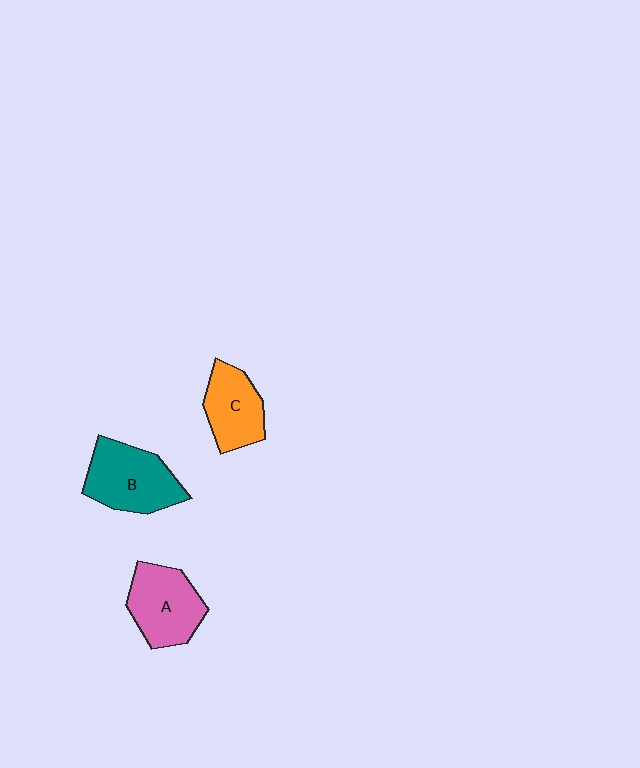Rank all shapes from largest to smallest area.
From largest to smallest: B (teal), A (pink), C (orange).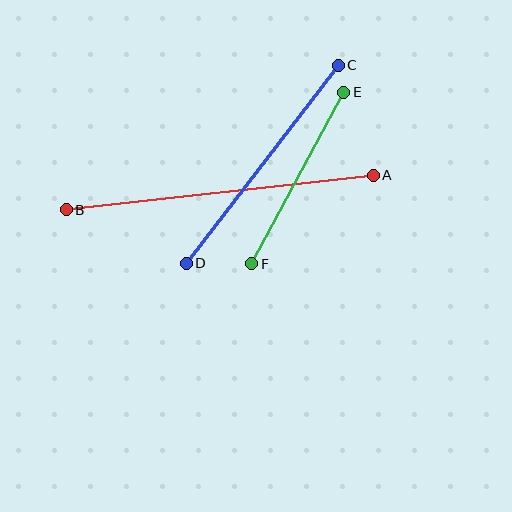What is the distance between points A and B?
The distance is approximately 309 pixels.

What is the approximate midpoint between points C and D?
The midpoint is at approximately (262, 164) pixels.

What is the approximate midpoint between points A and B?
The midpoint is at approximately (220, 192) pixels.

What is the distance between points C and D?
The distance is approximately 249 pixels.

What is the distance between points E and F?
The distance is approximately 195 pixels.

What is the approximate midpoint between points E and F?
The midpoint is at approximately (298, 178) pixels.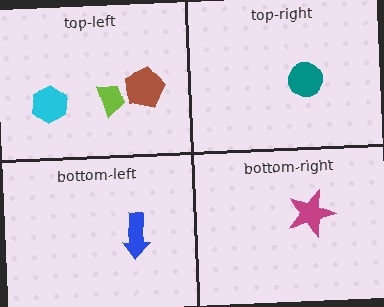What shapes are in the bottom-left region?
The blue arrow.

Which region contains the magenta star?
The bottom-right region.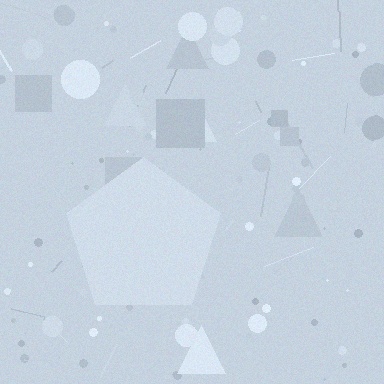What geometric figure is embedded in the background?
A pentagon is embedded in the background.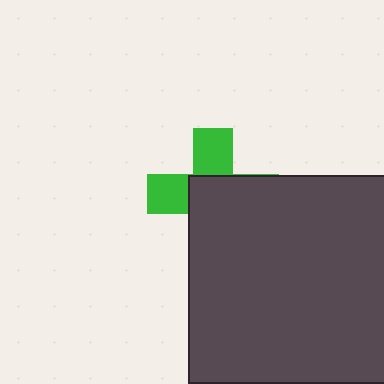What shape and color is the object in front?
The object in front is a dark gray rectangle.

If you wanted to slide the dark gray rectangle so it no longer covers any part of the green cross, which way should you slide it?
Slide it toward the lower-right — that is the most direct way to separate the two shapes.